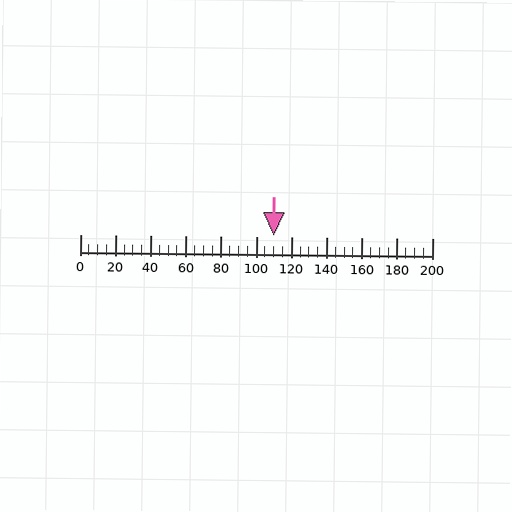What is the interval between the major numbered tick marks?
The major tick marks are spaced 20 units apart.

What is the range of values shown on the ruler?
The ruler shows values from 0 to 200.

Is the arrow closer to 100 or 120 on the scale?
The arrow is closer to 120.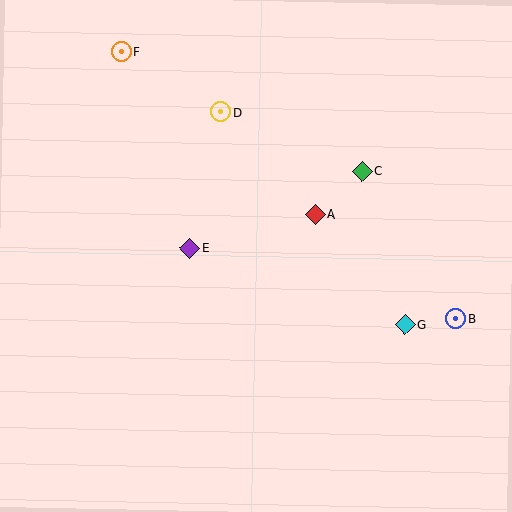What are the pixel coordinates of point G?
Point G is at (405, 325).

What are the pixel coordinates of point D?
Point D is at (221, 112).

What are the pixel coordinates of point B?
Point B is at (456, 319).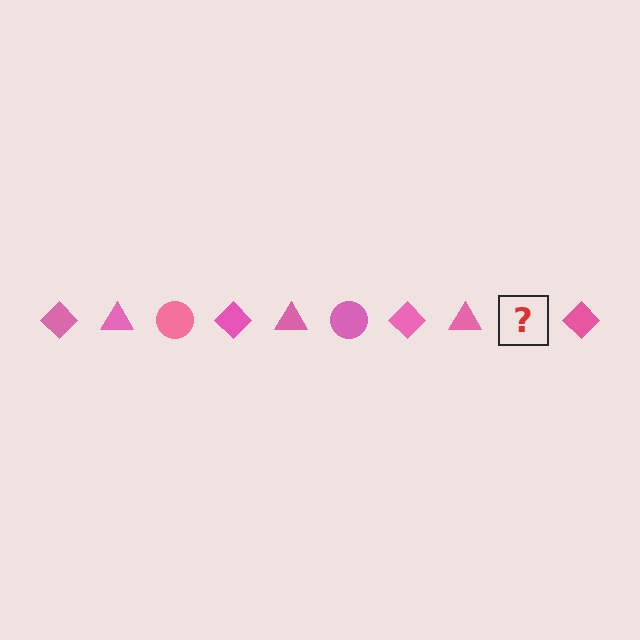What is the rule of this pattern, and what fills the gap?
The rule is that the pattern cycles through diamond, triangle, circle shapes in pink. The gap should be filled with a pink circle.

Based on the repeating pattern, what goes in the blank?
The blank should be a pink circle.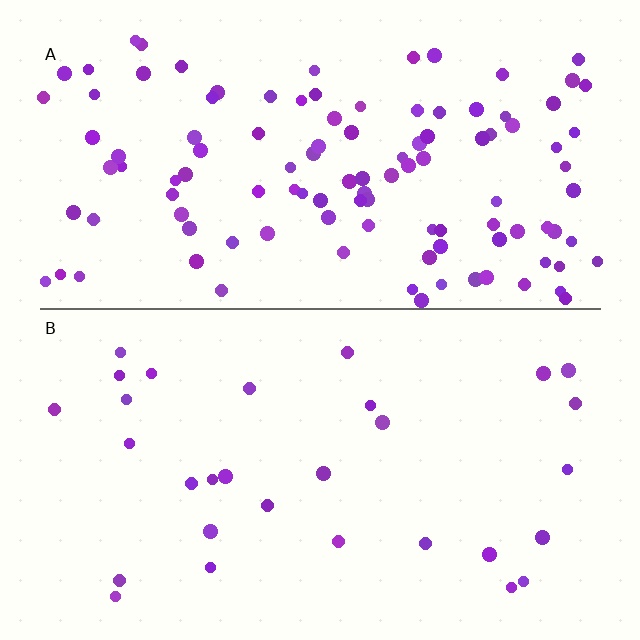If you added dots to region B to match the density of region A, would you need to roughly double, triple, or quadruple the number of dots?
Approximately quadruple.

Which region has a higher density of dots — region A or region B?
A (the top).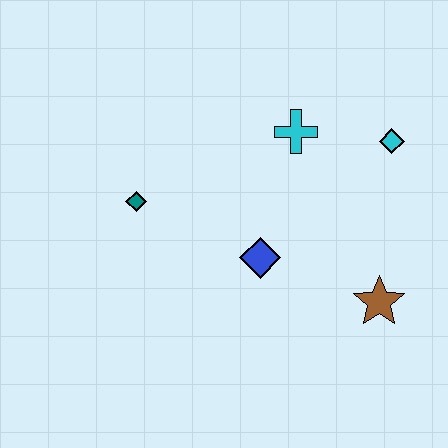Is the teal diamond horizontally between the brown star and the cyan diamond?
No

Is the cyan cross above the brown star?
Yes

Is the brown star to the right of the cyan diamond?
No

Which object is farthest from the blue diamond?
The cyan diamond is farthest from the blue diamond.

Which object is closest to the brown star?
The blue diamond is closest to the brown star.